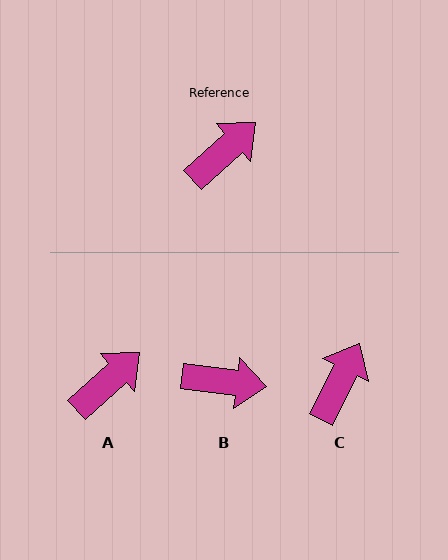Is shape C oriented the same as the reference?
No, it is off by about 21 degrees.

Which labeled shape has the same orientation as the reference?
A.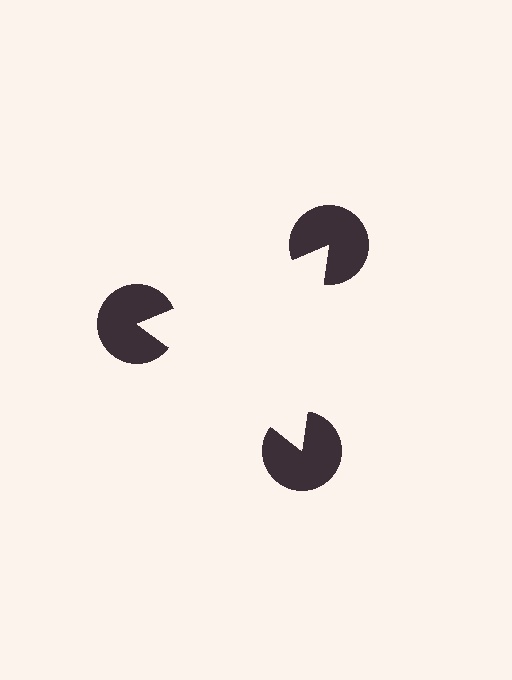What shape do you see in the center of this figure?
An illusory triangle — its edges are inferred from the aligned wedge cuts in the pac-man discs, not physically drawn.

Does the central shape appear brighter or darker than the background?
It typically appears slightly brighter than the background, even though no actual brightness change is drawn.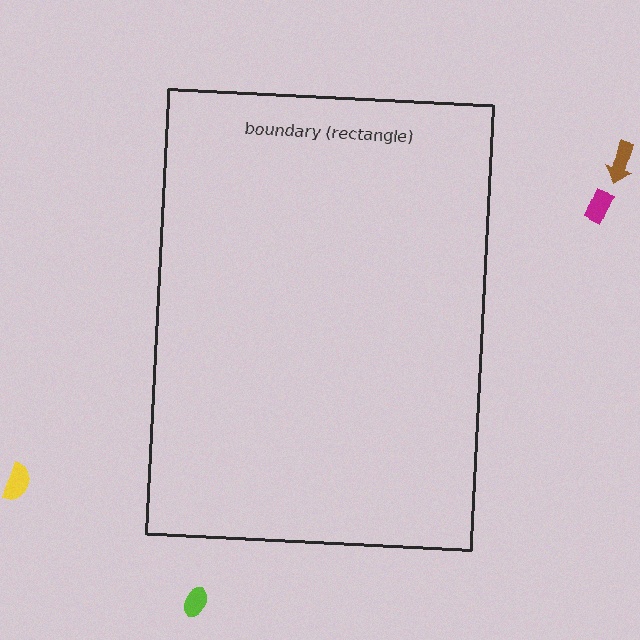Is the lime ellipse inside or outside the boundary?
Outside.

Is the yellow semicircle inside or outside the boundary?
Outside.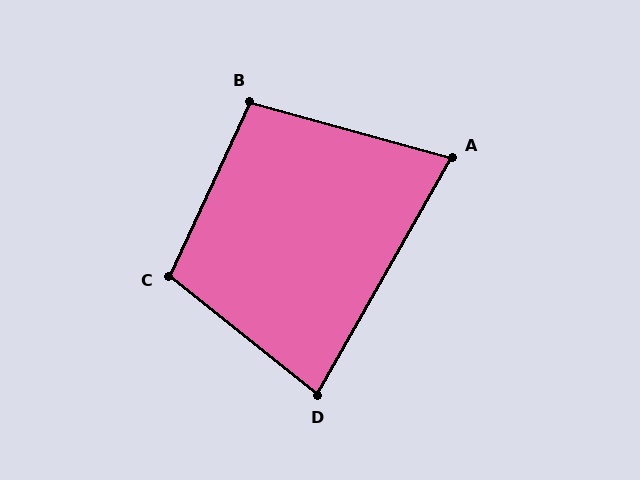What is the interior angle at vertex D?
Approximately 81 degrees (acute).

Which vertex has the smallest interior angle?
A, at approximately 76 degrees.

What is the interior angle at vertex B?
Approximately 99 degrees (obtuse).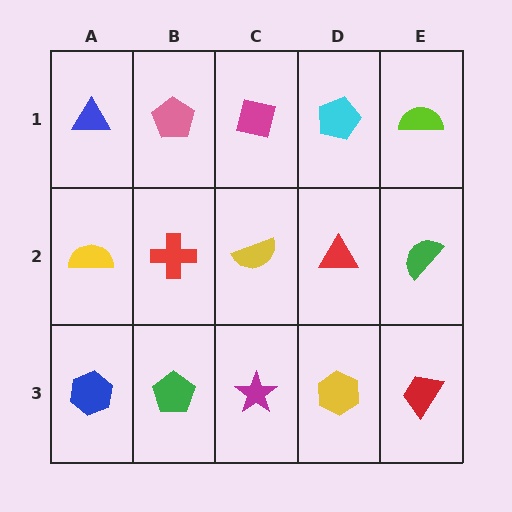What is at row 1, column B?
A pink pentagon.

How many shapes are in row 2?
5 shapes.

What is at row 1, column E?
A lime semicircle.